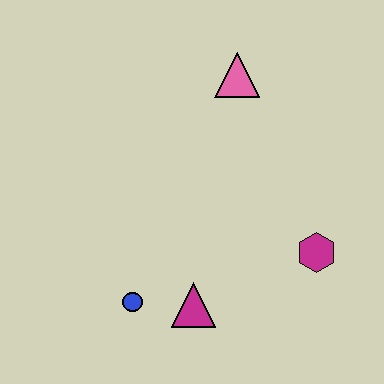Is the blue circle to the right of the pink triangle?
No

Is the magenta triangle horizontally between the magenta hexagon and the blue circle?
Yes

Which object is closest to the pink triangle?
The magenta hexagon is closest to the pink triangle.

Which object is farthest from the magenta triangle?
The pink triangle is farthest from the magenta triangle.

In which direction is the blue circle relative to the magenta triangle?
The blue circle is to the left of the magenta triangle.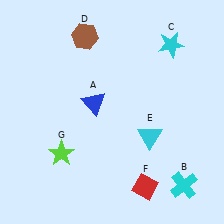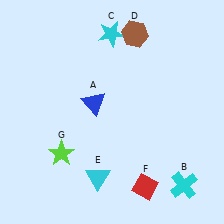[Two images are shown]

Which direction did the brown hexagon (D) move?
The brown hexagon (D) moved right.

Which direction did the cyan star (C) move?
The cyan star (C) moved left.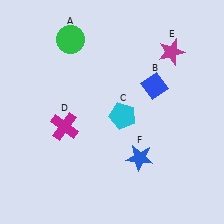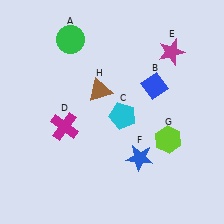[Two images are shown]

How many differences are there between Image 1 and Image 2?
There are 2 differences between the two images.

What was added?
A lime hexagon (G), a brown triangle (H) were added in Image 2.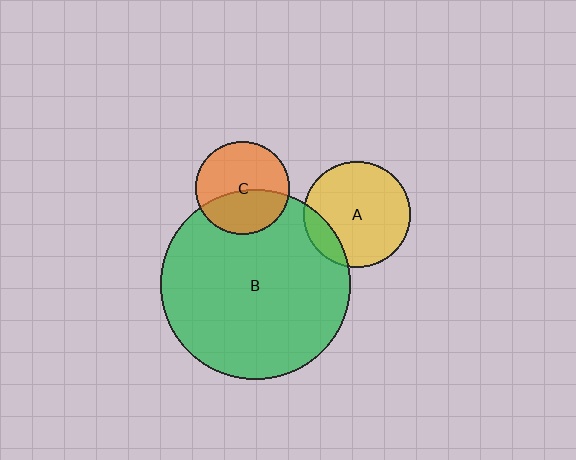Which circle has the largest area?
Circle B (green).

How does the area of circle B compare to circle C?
Approximately 4.2 times.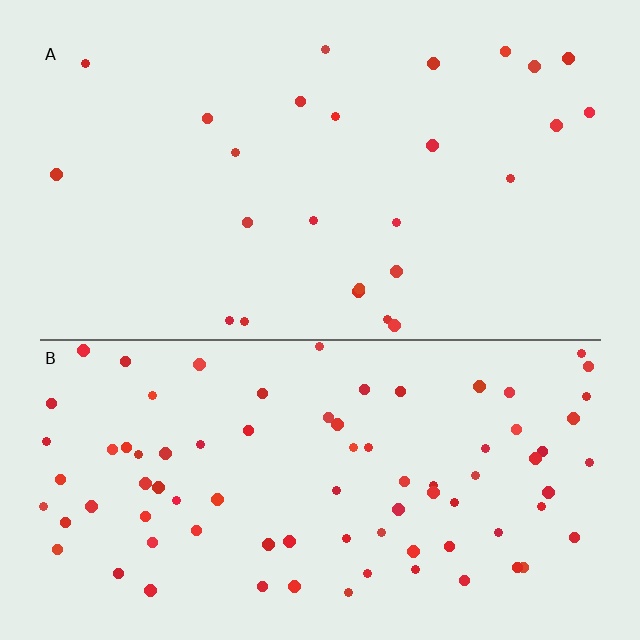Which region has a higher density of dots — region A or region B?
B (the bottom).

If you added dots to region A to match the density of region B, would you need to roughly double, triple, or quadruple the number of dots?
Approximately triple.